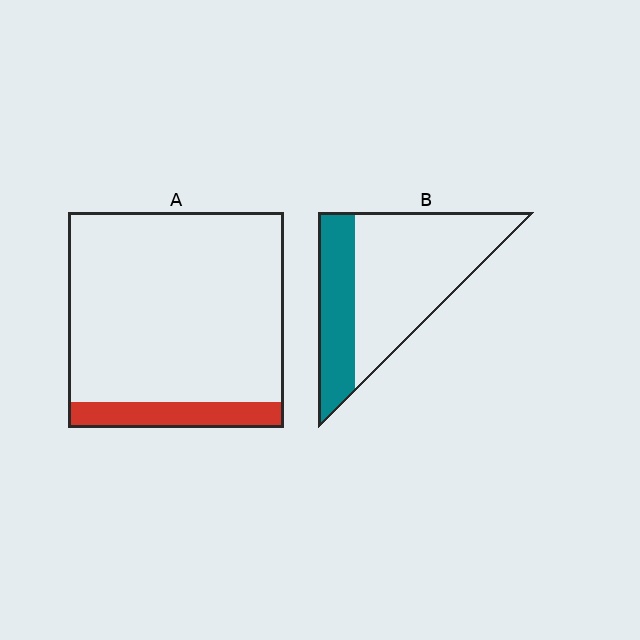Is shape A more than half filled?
No.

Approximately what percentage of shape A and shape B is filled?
A is approximately 10% and B is approximately 30%.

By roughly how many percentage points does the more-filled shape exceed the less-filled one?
By roughly 20 percentage points (B over A).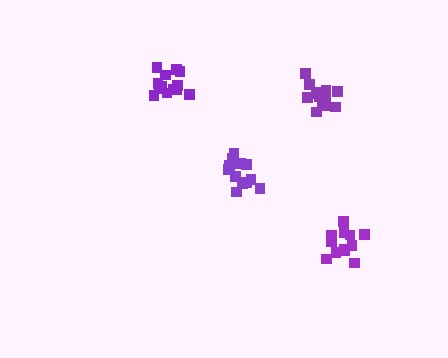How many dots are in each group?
Group 1: 17 dots, Group 2: 12 dots, Group 3: 12 dots, Group 4: 13 dots (54 total).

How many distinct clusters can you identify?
There are 4 distinct clusters.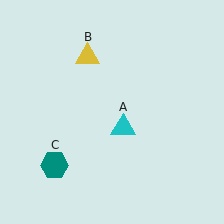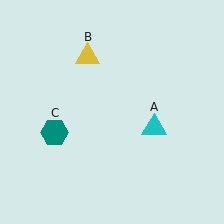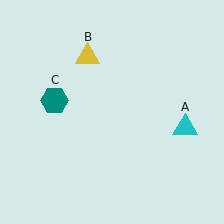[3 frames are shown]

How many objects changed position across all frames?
2 objects changed position: cyan triangle (object A), teal hexagon (object C).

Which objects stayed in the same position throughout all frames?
Yellow triangle (object B) remained stationary.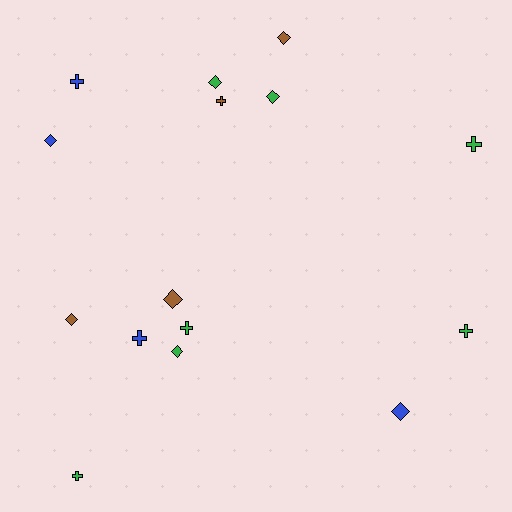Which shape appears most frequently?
Diamond, with 8 objects.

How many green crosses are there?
There are 4 green crosses.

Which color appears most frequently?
Green, with 7 objects.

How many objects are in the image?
There are 15 objects.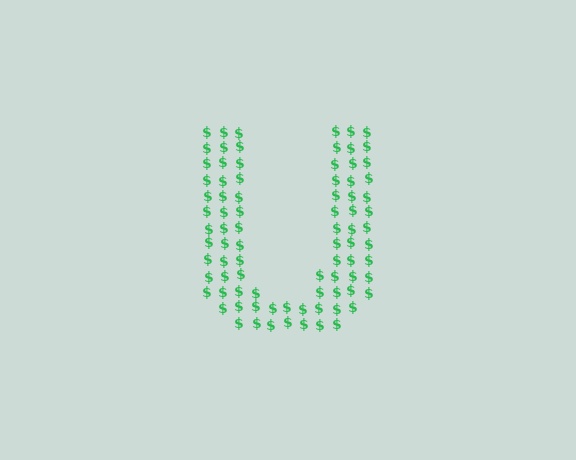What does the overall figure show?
The overall figure shows the letter U.